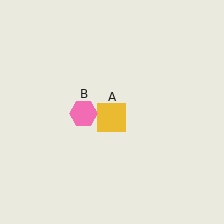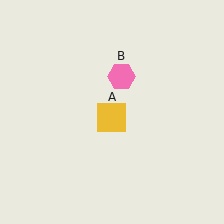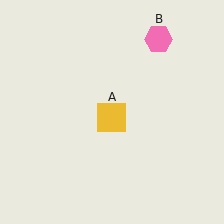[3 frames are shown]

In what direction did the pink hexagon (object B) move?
The pink hexagon (object B) moved up and to the right.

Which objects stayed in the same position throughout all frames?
Yellow square (object A) remained stationary.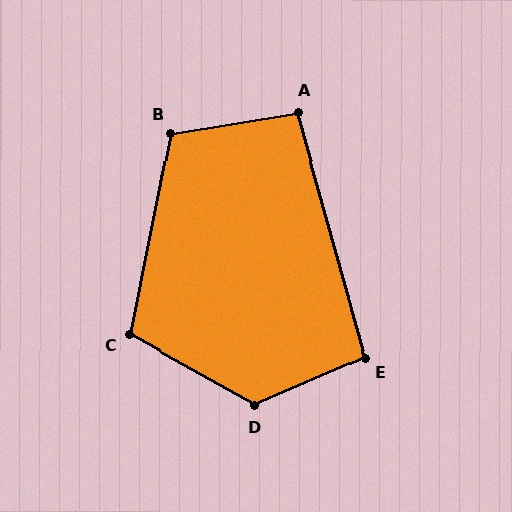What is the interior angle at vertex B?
Approximately 111 degrees (obtuse).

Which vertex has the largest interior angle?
D, at approximately 127 degrees.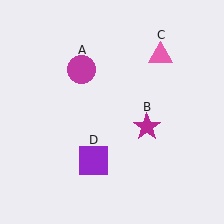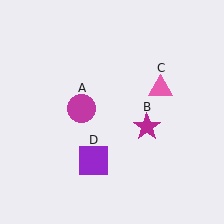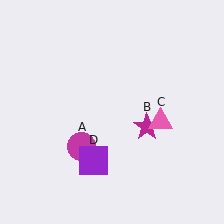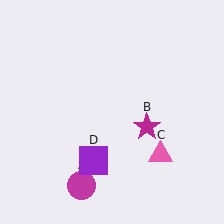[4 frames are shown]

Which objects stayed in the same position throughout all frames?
Magenta star (object B) and purple square (object D) remained stationary.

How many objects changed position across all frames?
2 objects changed position: magenta circle (object A), pink triangle (object C).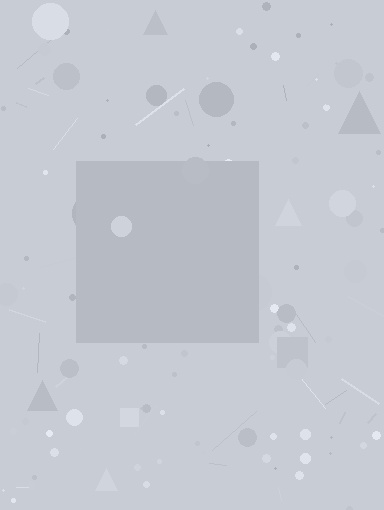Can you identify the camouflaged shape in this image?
The camouflaged shape is a square.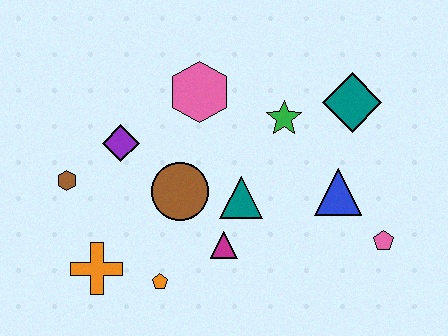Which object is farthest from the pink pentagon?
The brown hexagon is farthest from the pink pentagon.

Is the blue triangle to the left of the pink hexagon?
No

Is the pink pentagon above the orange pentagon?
Yes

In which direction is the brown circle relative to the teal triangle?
The brown circle is to the left of the teal triangle.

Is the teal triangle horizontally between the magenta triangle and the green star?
Yes